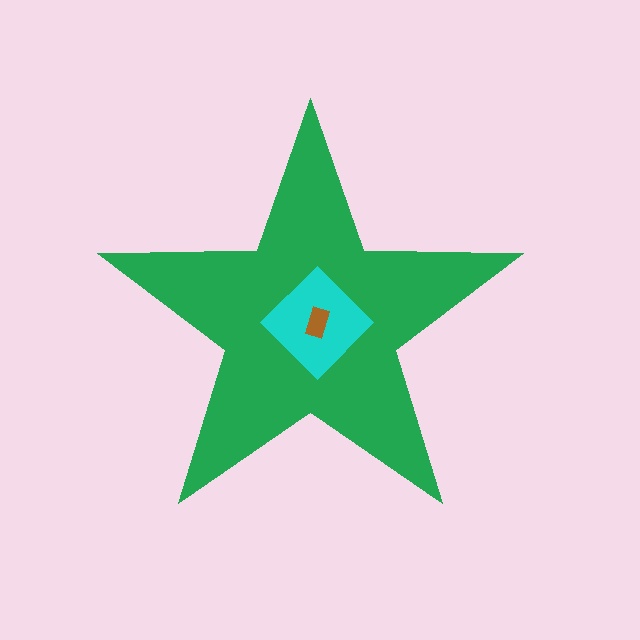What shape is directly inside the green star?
The cyan diamond.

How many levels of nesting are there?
3.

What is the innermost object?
The brown rectangle.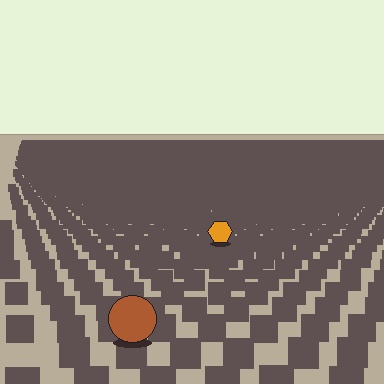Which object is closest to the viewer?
The brown circle is closest. The texture marks near it are larger and more spread out.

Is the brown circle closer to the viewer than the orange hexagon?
Yes. The brown circle is closer — you can tell from the texture gradient: the ground texture is coarser near it.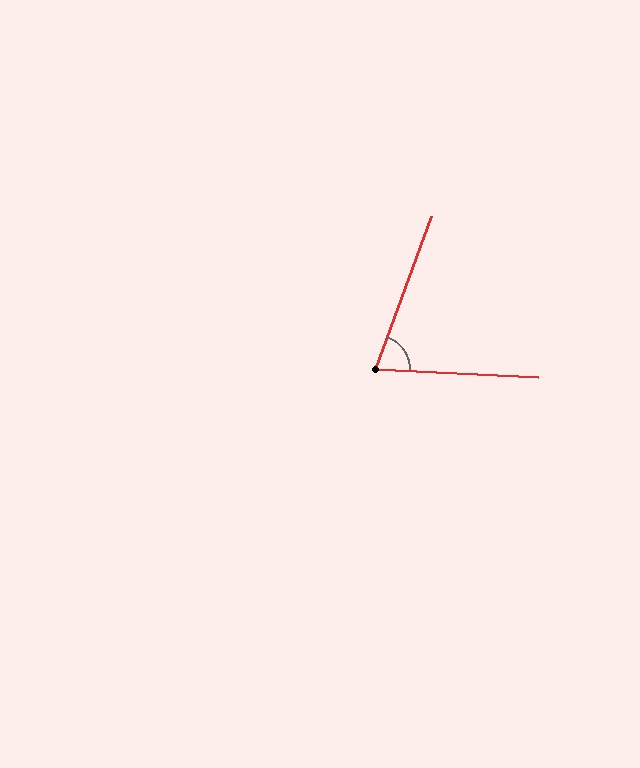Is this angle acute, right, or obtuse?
It is acute.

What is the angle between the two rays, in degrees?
Approximately 72 degrees.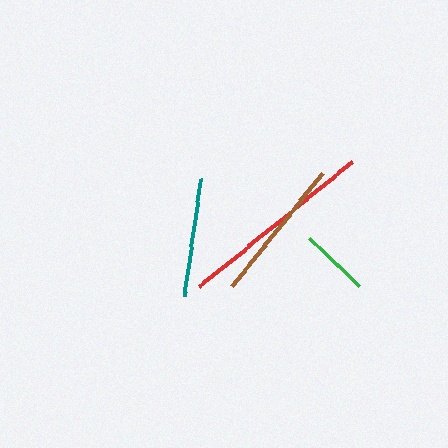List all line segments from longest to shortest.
From longest to shortest: red, brown, teal, green.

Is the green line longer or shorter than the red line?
The red line is longer than the green line.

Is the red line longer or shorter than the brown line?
The red line is longer than the brown line.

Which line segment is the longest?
The red line is the longest at approximately 196 pixels.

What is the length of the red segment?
The red segment is approximately 196 pixels long.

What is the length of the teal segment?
The teal segment is approximately 119 pixels long.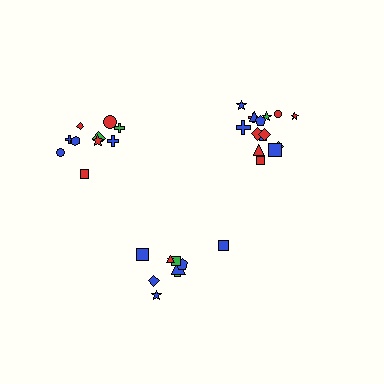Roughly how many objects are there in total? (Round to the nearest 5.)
Roughly 35 objects in total.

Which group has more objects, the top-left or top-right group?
The top-right group.